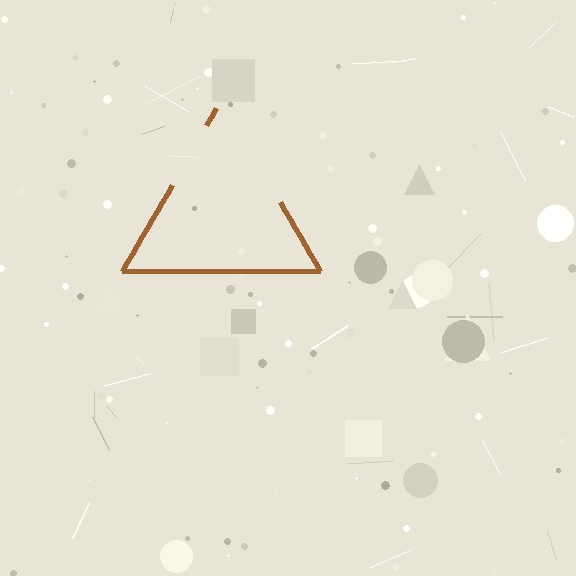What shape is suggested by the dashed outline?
The dashed outline suggests a triangle.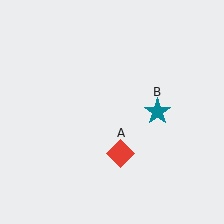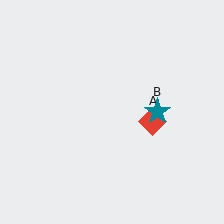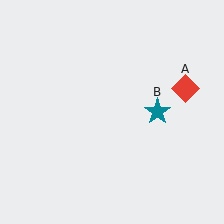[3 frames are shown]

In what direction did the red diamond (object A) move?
The red diamond (object A) moved up and to the right.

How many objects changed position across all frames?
1 object changed position: red diamond (object A).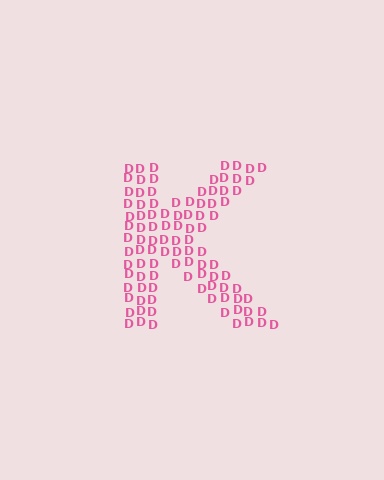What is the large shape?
The large shape is the letter K.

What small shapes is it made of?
It is made of small letter D's.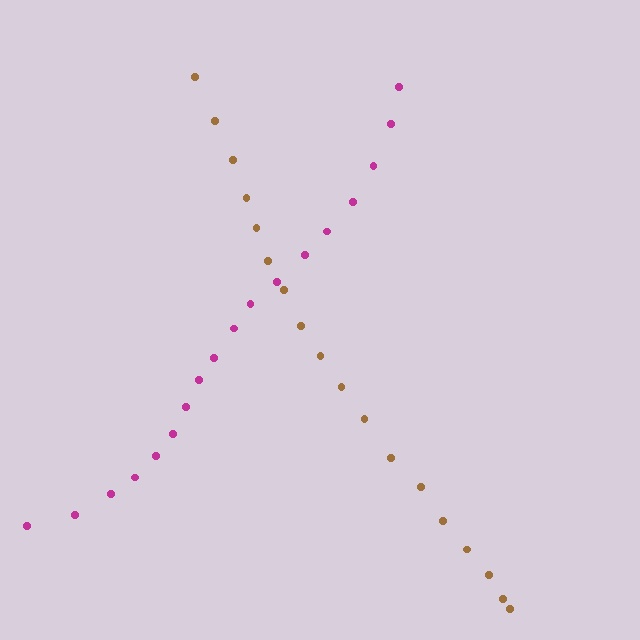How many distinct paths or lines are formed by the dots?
There are 2 distinct paths.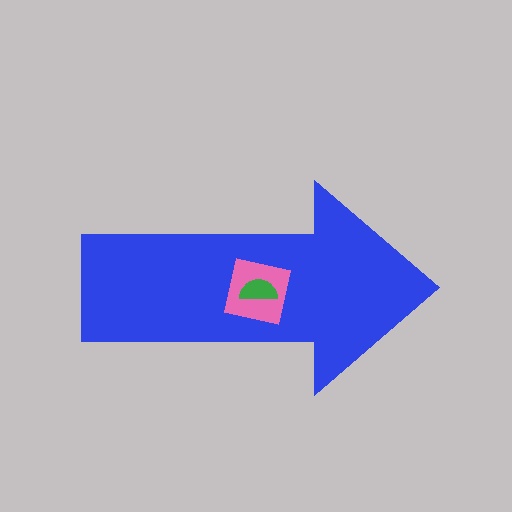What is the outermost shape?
The blue arrow.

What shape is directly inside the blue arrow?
The pink square.